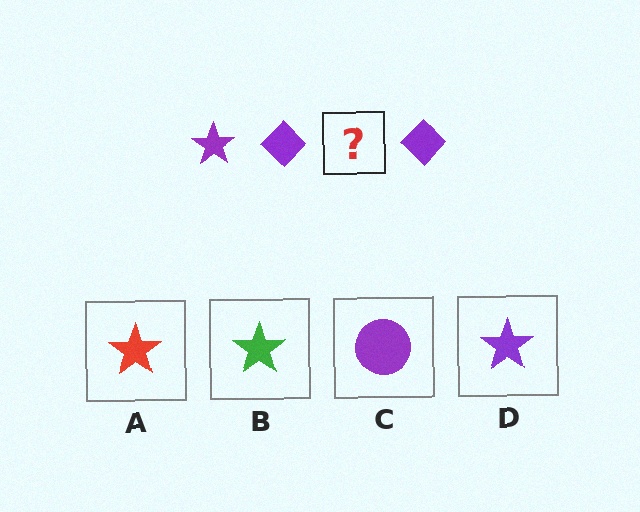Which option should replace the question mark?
Option D.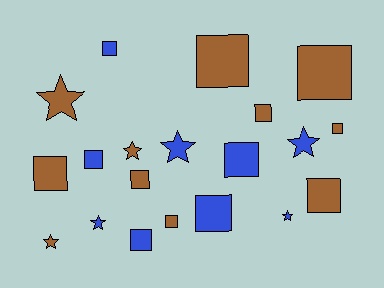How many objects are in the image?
There are 20 objects.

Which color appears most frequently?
Brown, with 11 objects.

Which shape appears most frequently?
Square, with 13 objects.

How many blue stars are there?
There are 4 blue stars.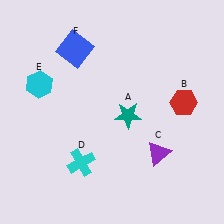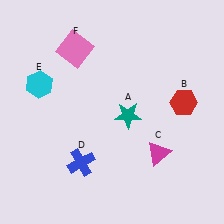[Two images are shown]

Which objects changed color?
C changed from purple to magenta. D changed from cyan to blue. F changed from blue to pink.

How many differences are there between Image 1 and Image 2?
There are 3 differences between the two images.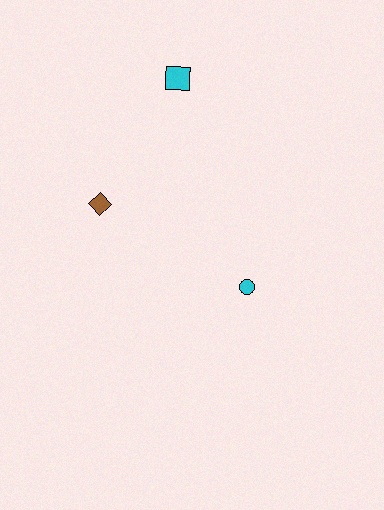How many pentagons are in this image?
There are no pentagons.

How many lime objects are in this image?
There are no lime objects.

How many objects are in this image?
There are 3 objects.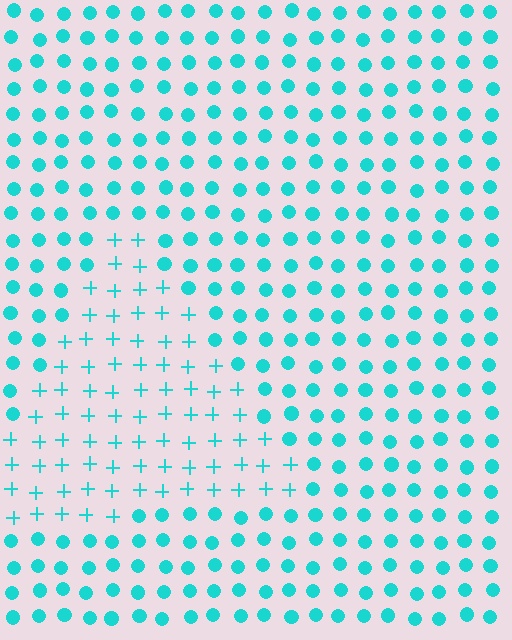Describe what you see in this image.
The image is filled with small cyan elements arranged in a uniform grid. A triangle-shaped region contains plus signs, while the surrounding area contains circles. The boundary is defined purely by the change in element shape.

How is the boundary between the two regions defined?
The boundary is defined by a change in element shape: plus signs inside vs. circles outside. All elements share the same color and spacing.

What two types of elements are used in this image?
The image uses plus signs inside the triangle region and circles outside it.